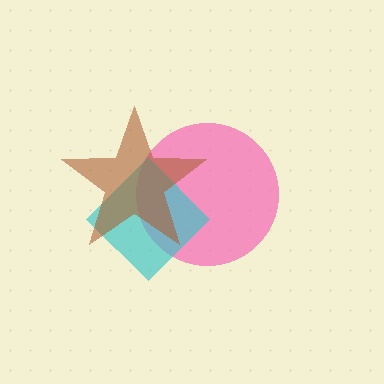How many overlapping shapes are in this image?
There are 3 overlapping shapes in the image.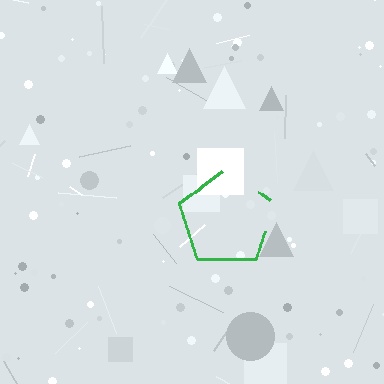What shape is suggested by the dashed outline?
The dashed outline suggests a pentagon.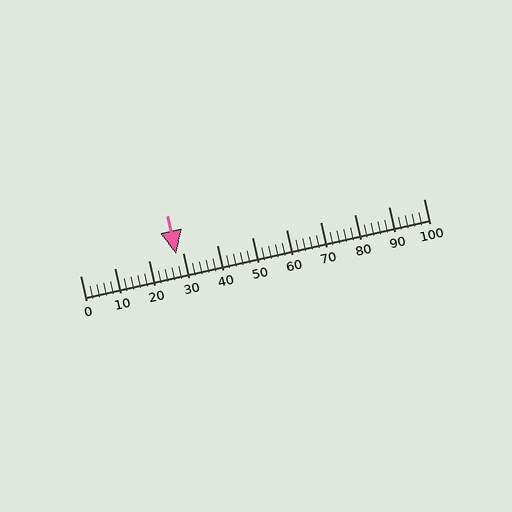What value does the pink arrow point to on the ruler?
The pink arrow points to approximately 28.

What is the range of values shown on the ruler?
The ruler shows values from 0 to 100.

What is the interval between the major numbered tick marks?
The major tick marks are spaced 10 units apart.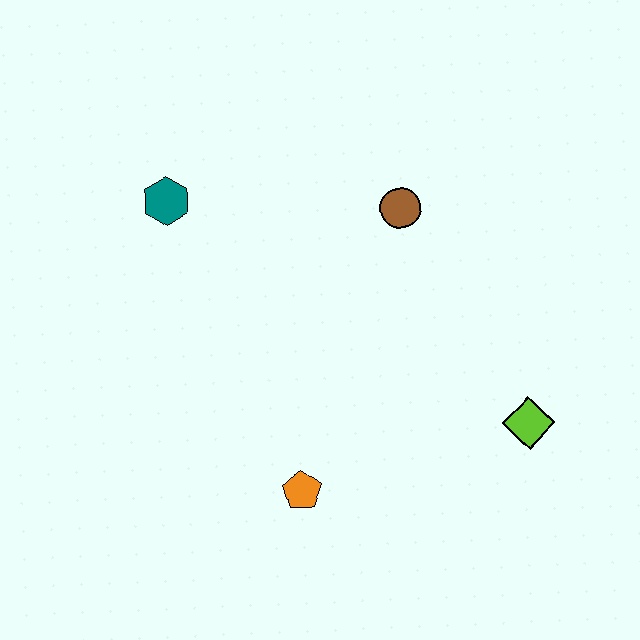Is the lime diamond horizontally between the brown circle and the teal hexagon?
No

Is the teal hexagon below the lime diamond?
No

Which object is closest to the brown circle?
The teal hexagon is closest to the brown circle.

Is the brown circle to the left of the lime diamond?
Yes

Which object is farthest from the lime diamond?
The teal hexagon is farthest from the lime diamond.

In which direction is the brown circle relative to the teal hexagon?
The brown circle is to the right of the teal hexagon.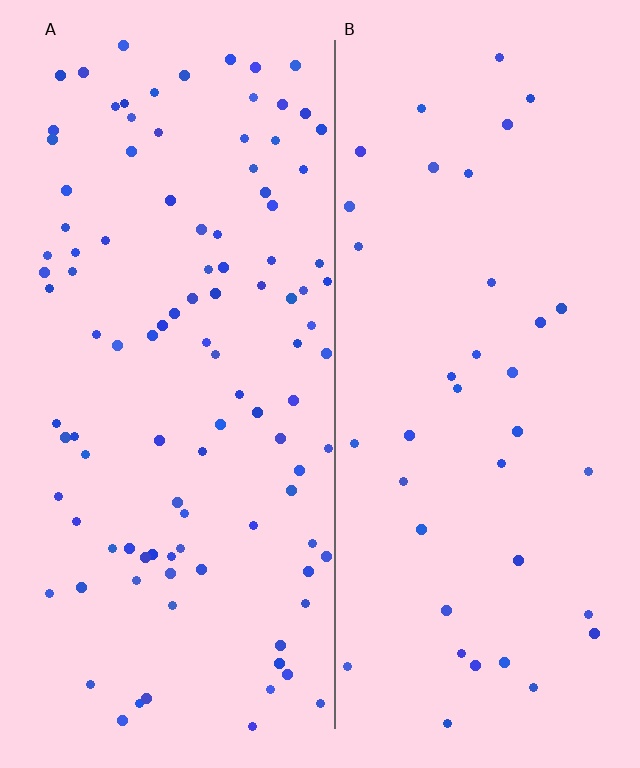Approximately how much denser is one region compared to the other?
Approximately 2.8× — region A over region B.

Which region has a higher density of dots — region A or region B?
A (the left).